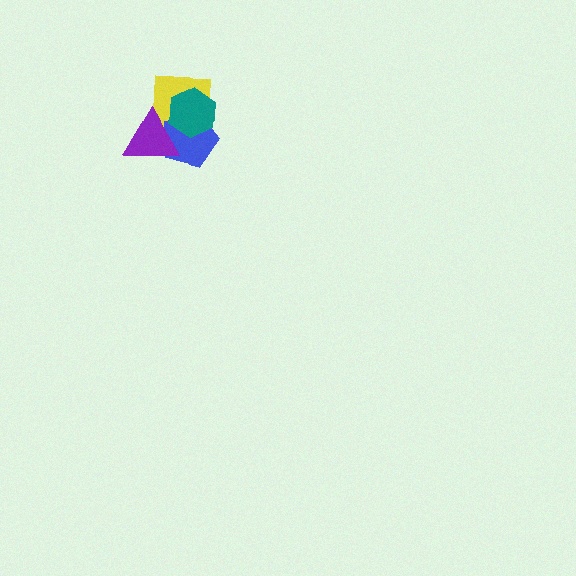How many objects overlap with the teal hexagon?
3 objects overlap with the teal hexagon.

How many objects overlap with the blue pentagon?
3 objects overlap with the blue pentagon.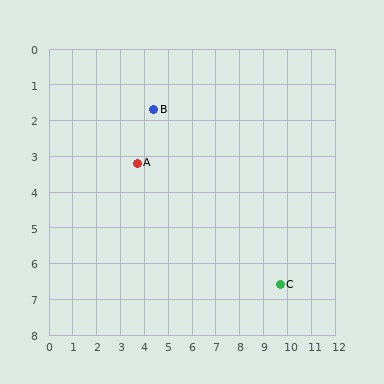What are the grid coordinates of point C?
Point C is at approximately (9.7, 6.6).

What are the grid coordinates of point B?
Point B is at approximately (4.4, 1.7).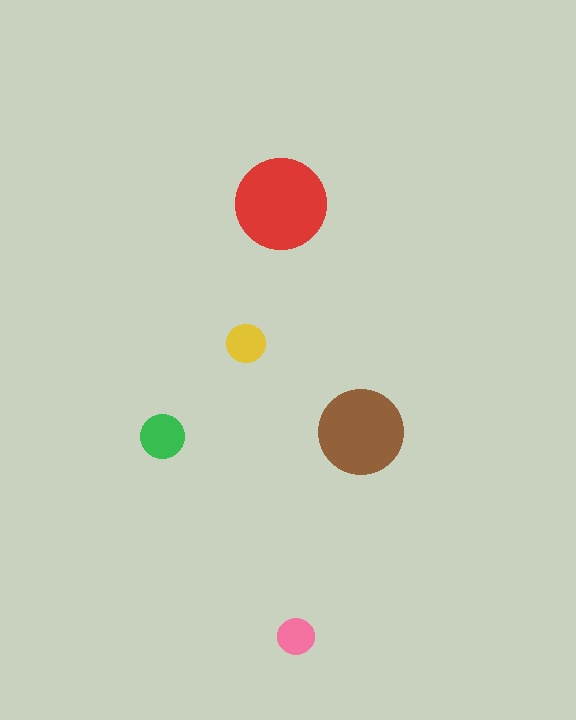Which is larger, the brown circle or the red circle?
The red one.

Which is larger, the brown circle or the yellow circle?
The brown one.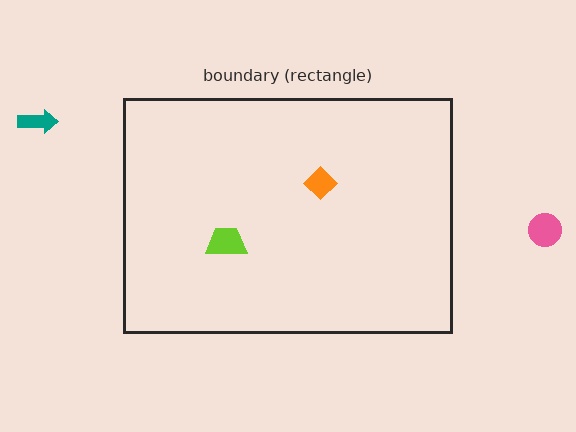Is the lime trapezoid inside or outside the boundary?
Inside.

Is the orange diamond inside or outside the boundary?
Inside.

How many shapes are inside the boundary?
2 inside, 2 outside.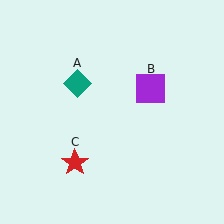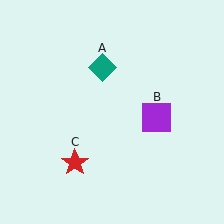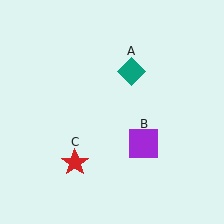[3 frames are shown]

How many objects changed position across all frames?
2 objects changed position: teal diamond (object A), purple square (object B).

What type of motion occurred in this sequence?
The teal diamond (object A), purple square (object B) rotated clockwise around the center of the scene.